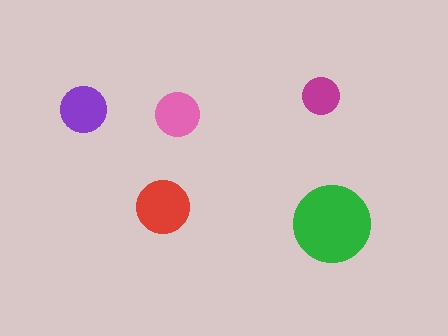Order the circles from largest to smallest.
the green one, the red one, the purple one, the pink one, the magenta one.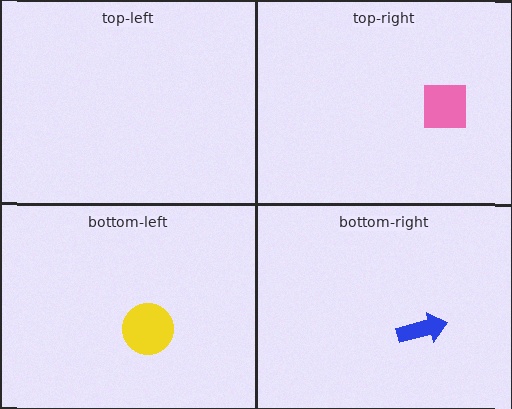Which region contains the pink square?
The top-right region.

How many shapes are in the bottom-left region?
1.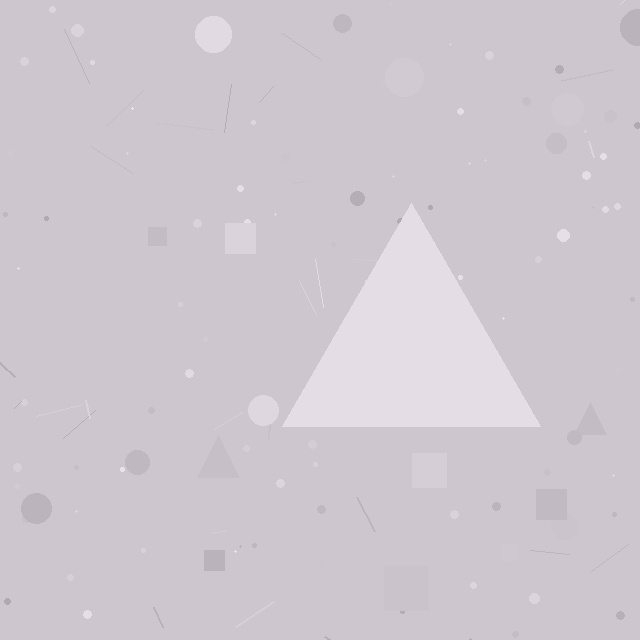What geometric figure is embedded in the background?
A triangle is embedded in the background.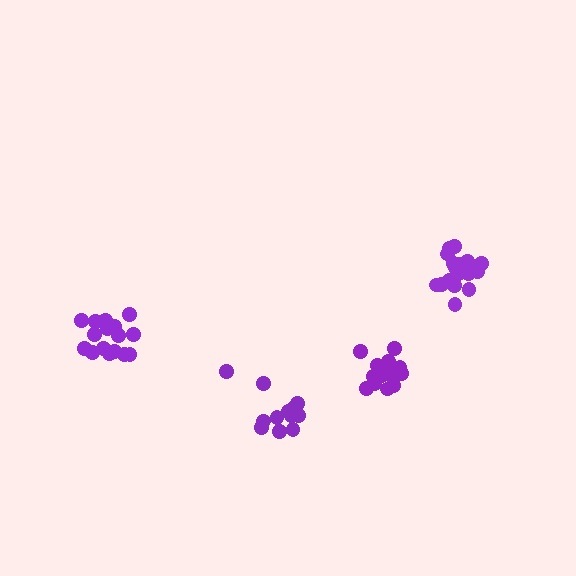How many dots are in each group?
Group 1: 16 dots, Group 2: 13 dots, Group 3: 17 dots, Group 4: 13 dots (59 total).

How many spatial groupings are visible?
There are 4 spatial groupings.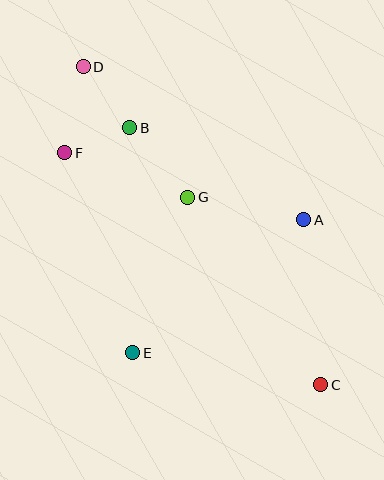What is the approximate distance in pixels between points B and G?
The distance between B and G is approximately 91 pixels.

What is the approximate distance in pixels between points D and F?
The distance between D and F is approximately 88 pixels.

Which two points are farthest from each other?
Points C and D are farthest from each other.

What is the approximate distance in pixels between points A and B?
The distance between A and B is approximately 197 pixels.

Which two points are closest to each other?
Points B and F are closest to each other.